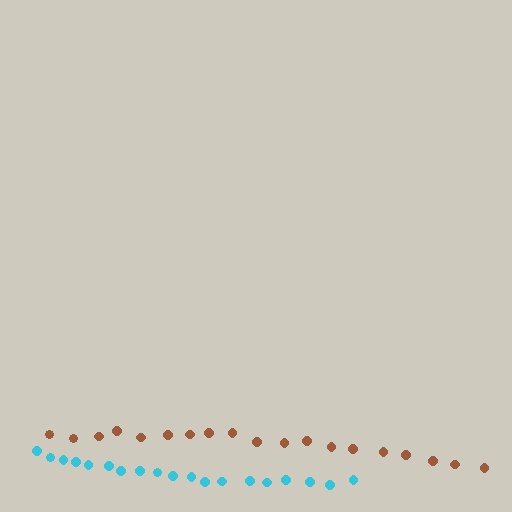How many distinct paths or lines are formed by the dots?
There are 2 distinct paths.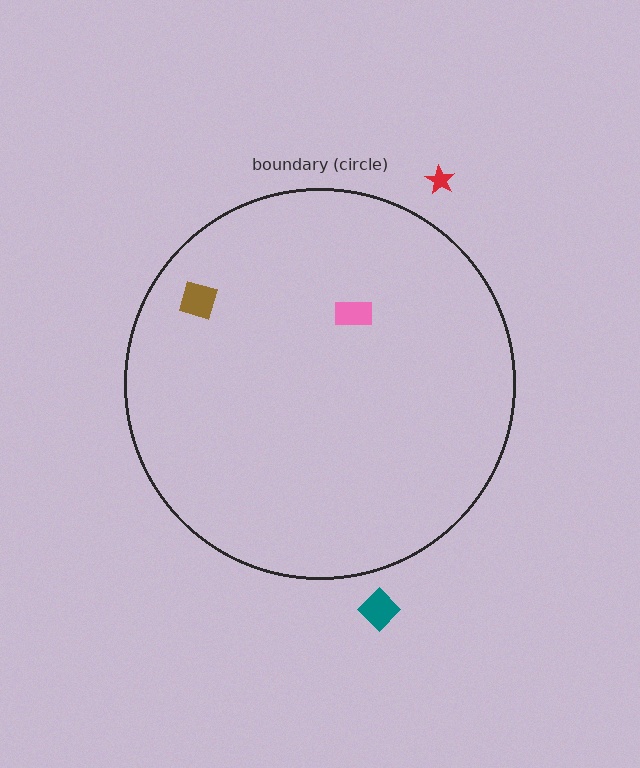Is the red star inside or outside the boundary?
Outside.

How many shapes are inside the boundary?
2 inside, 2 outside.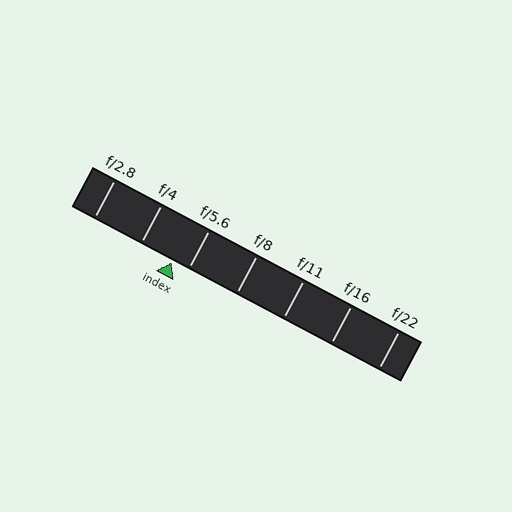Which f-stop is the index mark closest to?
The index mark is closest to f/5.6.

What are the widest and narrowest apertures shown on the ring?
The widest aperture shown is f/2.8 and the narrowest is f/22.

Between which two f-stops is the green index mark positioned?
The index mark is between f/4 and f/5.6.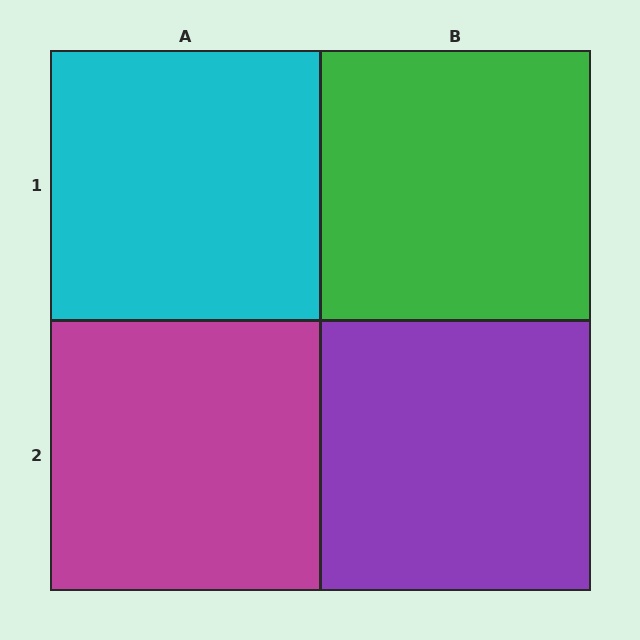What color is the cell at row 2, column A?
Magenta.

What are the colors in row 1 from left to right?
Cyan, green.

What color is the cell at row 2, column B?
Purple.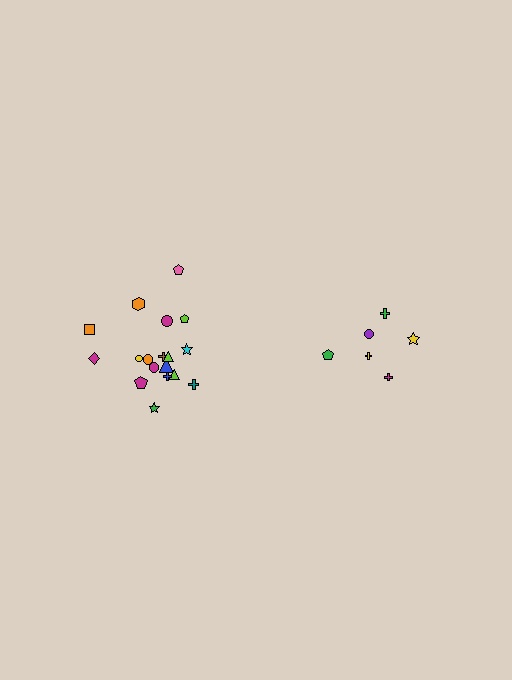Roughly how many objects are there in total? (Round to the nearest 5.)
Roughly 25 objects in total.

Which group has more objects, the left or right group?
The left group.